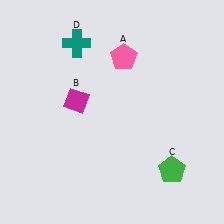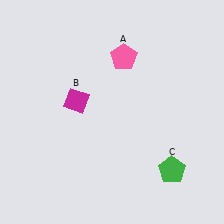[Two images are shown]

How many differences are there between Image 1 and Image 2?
There is 1 difference between the two images.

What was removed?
The teal cross (D) was removed in Image 2.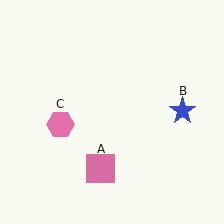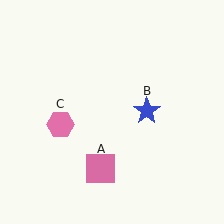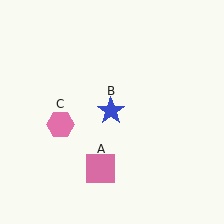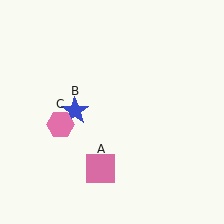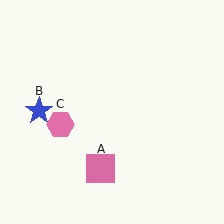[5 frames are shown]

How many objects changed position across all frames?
1 object changed position: blue star (object B).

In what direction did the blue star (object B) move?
The blue star (object B) moved left.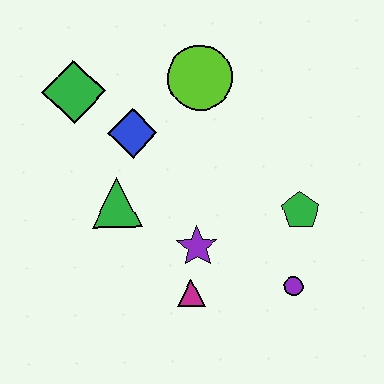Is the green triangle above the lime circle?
No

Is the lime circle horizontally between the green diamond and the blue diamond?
No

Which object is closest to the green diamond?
The blue diamond is closest to the green diamond.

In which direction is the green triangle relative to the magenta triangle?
The green triangle is above the magenta triangle.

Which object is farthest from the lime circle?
The purple circle is farthest from the lime circle.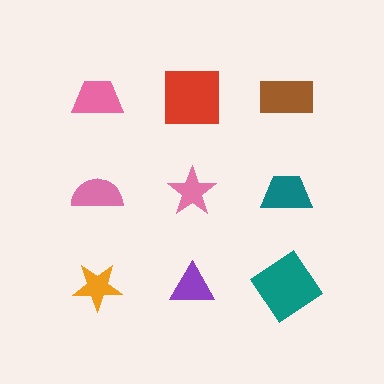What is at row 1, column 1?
A pink trapezoid.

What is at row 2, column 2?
A pink star.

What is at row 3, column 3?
A teal diamond.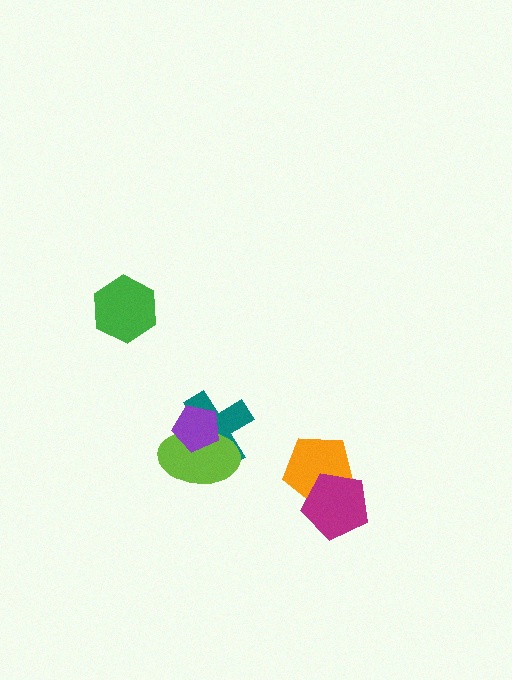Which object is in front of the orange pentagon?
The magenta pentagon is in front of the orange pentagon.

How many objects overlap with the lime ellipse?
2 objects overlap with the lime ellipse.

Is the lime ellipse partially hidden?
Yes, it is partially covered by another shape.